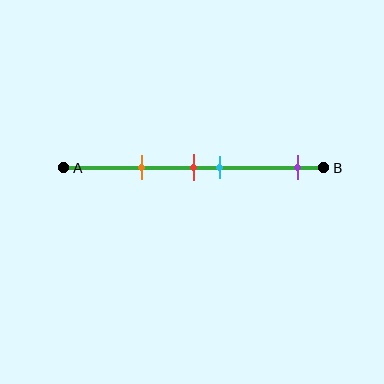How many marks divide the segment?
There are 4 marks dividing the segment.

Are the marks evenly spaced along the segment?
No, the marks are not evenly spaced.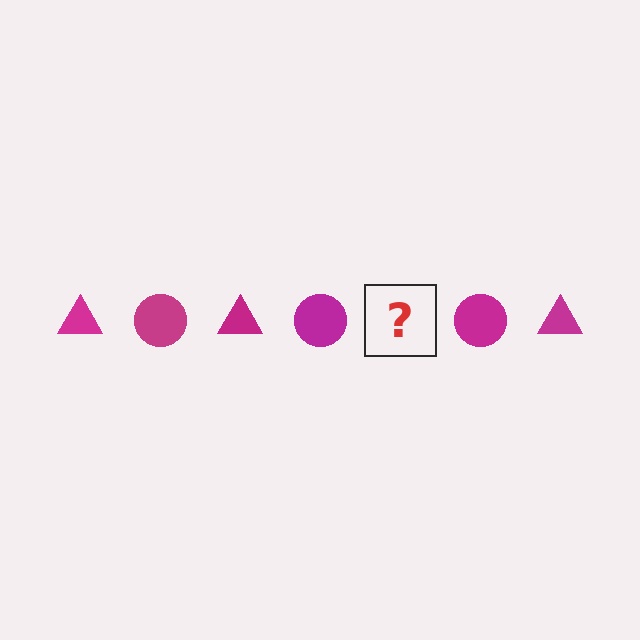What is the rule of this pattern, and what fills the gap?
The rule is that the pattern cycles through triangle, circle shapes in magenta. The gap should be filled with a magenta triangle.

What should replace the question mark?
The question mark should be replaced with a magenta triangle.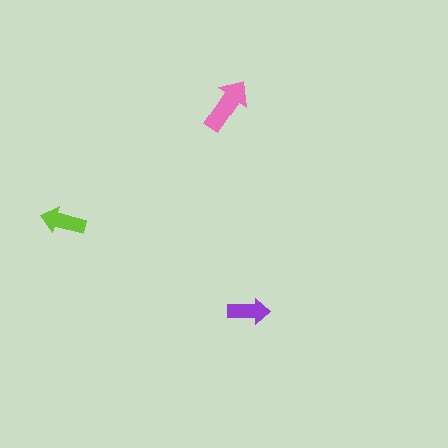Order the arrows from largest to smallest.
the pink one, the lime one, the purple one.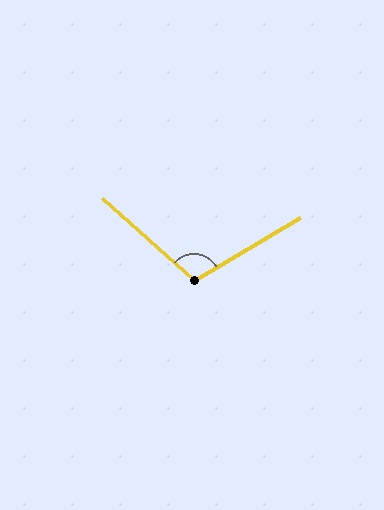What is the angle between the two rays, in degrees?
Approximately 108 degrees.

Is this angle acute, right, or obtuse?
It is obtuse.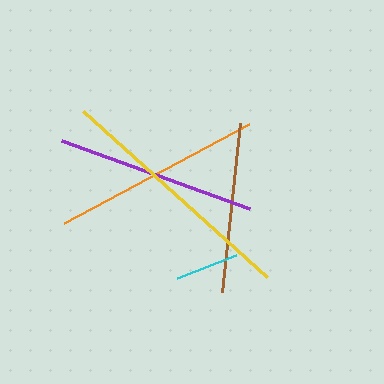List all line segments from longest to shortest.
From longest to shortest: yellow, orange, purple, brown, cyan.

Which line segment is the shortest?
The cyan line is the shortest at approximately 63 pixels.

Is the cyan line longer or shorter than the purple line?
The purple line is longer than the cyan line.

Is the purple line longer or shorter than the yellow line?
The yellow line is longer than the purple line.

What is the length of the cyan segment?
The cyan segment is approximately 63 pixels long.